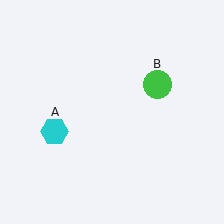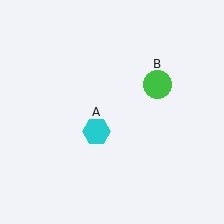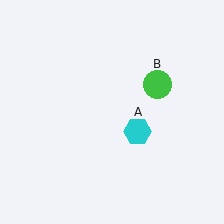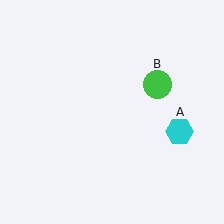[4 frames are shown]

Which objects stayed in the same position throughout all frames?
Green circle (object B) remained stationary.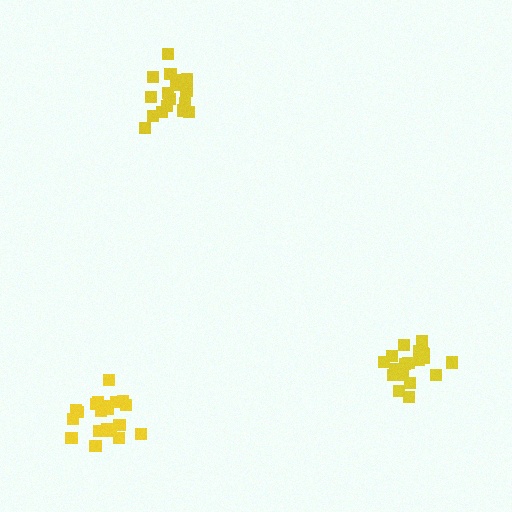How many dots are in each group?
Group 1: 20 dots, Group 2: 21 dots, Group 3: 17 dots (58 total).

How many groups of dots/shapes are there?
There are 3 groups.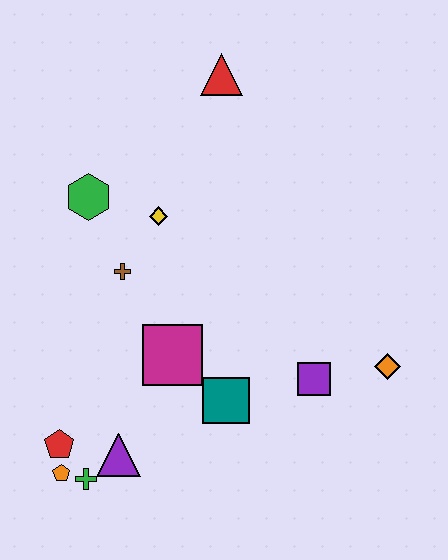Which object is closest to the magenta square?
The teal square is closest to the magenta square.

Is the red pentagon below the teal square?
Yes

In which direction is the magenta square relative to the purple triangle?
The magenta square is above the purple triangle.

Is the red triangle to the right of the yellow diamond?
Yes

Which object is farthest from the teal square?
The red triangle is farthest from the teal square.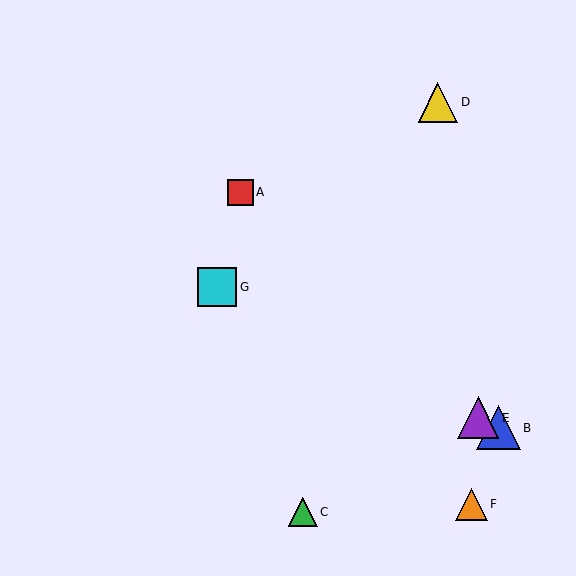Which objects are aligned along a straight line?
Objects B, E, G are aligned along a straight line.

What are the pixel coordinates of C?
Object C is at (303, 512).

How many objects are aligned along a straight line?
3 objects (B, E, G) are aligned along a straight line.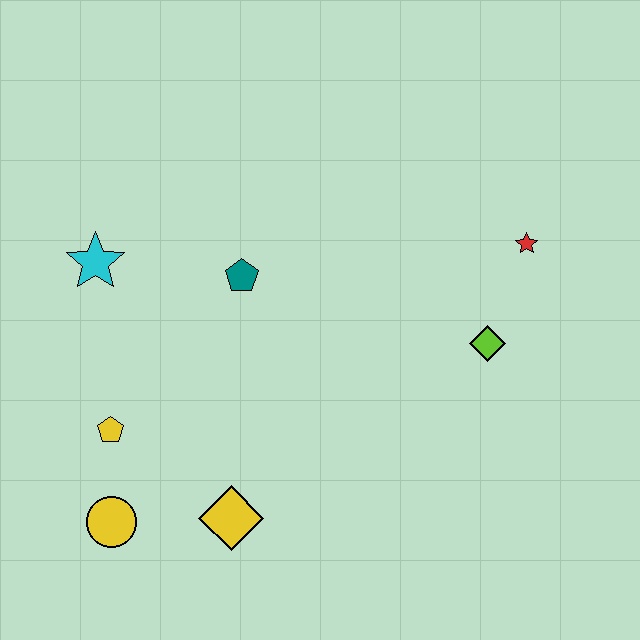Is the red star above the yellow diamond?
Yes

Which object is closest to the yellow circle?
The yellow pentagon is closest to the yellow circle.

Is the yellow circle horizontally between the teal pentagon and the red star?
No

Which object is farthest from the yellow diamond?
The red star is farthest from the yellow diamond.